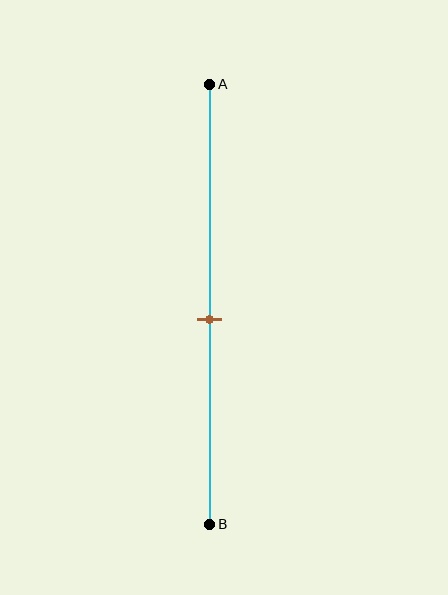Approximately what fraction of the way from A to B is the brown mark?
The brown mark is approximately 55% of the way from A to B.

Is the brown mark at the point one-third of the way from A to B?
No, the mark is at about 55% from A, not at the 33% one-third point.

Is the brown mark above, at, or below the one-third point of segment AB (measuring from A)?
The brown mark is below the one-third point of segment AB.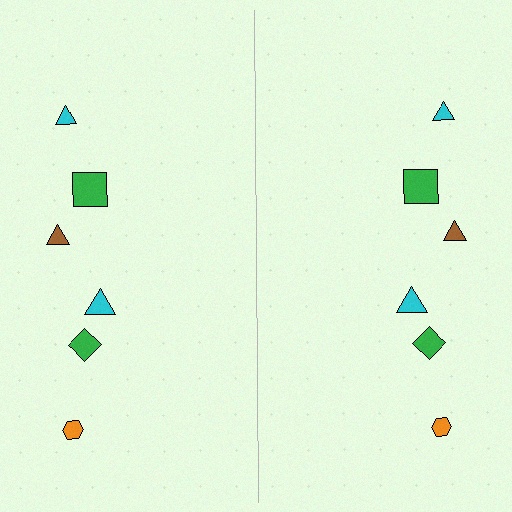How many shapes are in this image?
There are 12 shapes in this image.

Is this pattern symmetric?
Yes, this pattern has bilateral (reflection) symmetry.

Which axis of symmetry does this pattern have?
The pattern has a vertical axis of symmetry running through the center of the image.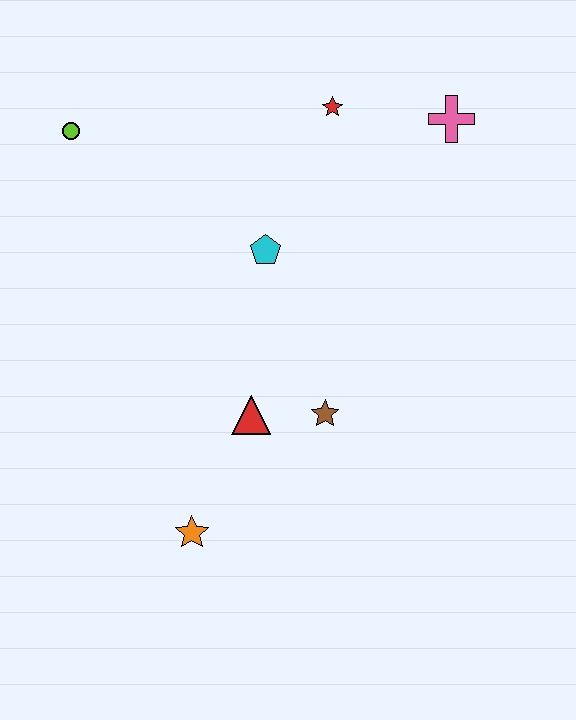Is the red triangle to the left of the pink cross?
Yes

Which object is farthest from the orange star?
The pink cross is farthest from the orange star.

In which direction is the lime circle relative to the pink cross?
The lime circle is to the left of the pink cross.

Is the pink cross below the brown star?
No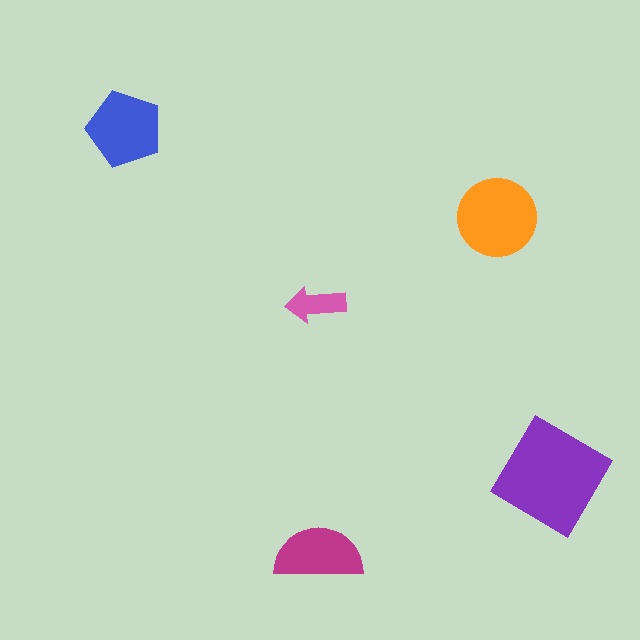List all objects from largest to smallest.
The purple diamond, the orange circle, the blue pentagon, the magenta semicircle, the pink arrow.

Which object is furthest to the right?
The purple diamond is rightmost.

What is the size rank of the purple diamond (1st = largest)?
1st.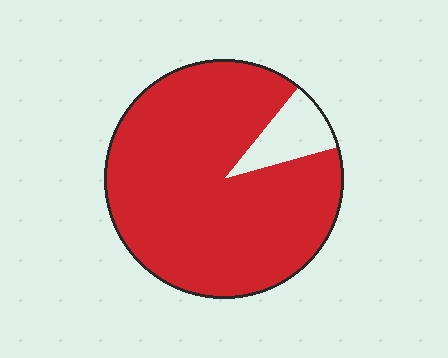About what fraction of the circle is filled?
About nine tenths (9/10).